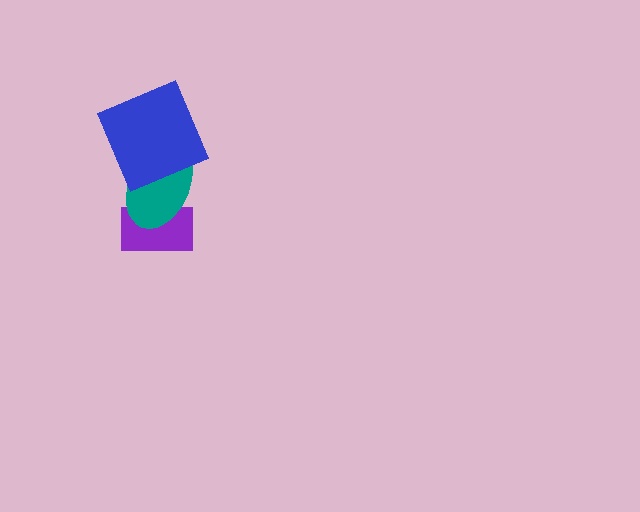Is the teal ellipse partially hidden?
Yes, it is partially covered by another shape.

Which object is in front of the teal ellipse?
The blue square is in front of the teal ellipse.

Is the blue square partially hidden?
No, no other shape covers it.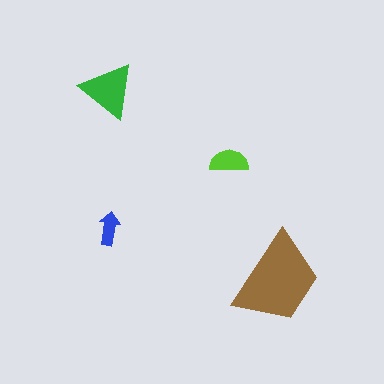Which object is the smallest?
The blue arrow.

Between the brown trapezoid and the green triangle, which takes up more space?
The brown trapezoid.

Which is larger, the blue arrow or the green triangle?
The green triangle.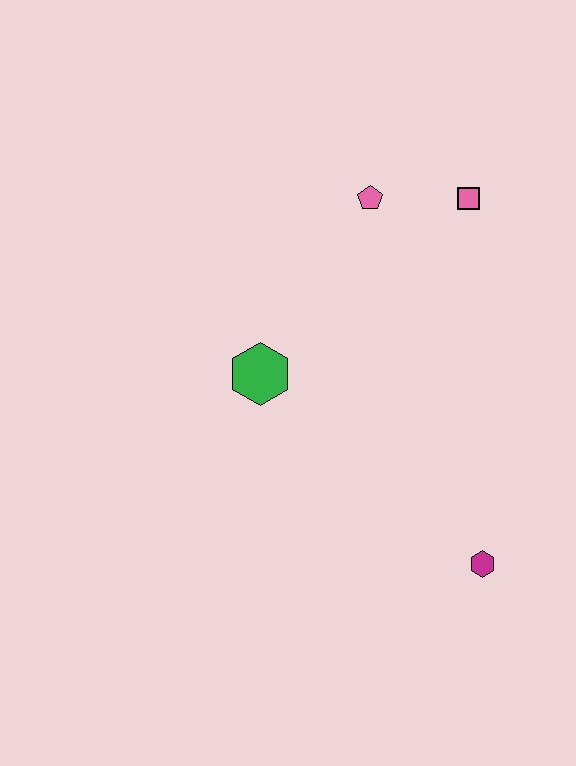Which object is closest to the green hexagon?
The pink pentagon is closest to the green hexagon.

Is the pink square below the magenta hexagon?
No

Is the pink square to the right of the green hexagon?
Yes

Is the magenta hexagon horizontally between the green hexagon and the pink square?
No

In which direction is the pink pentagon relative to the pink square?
The pink pentagon is to the left of the pink square.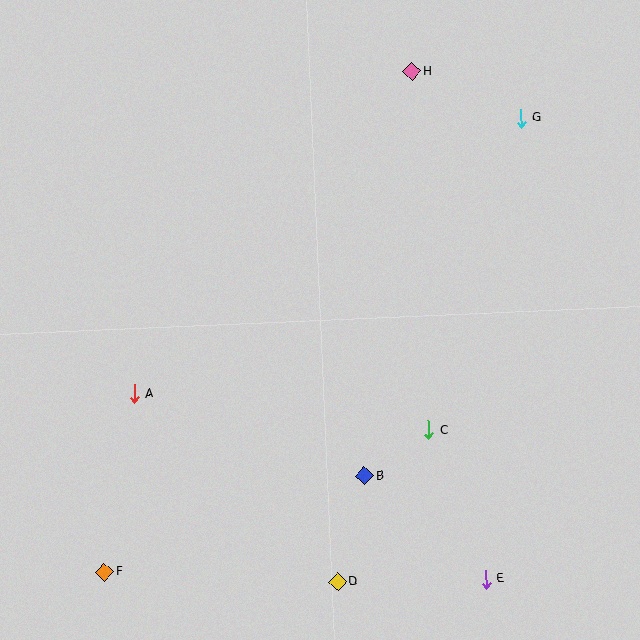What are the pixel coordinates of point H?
Point H is at (412, 72).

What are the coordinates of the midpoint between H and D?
The midpoint between H and D is at (375, 327).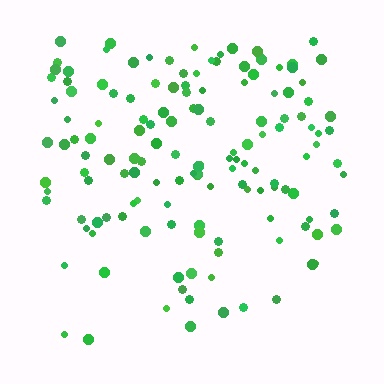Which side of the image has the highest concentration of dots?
The top.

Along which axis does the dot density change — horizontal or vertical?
Vertical.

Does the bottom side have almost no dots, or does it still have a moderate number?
Still a moderate number, just noticeably fewer than the top.